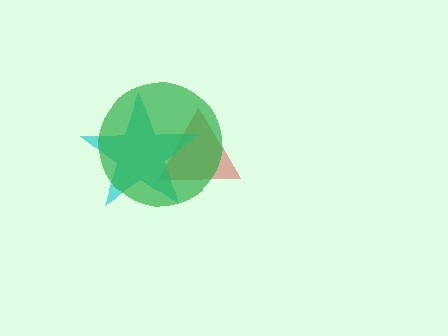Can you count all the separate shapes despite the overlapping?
Yes, there are 3 separate shapes.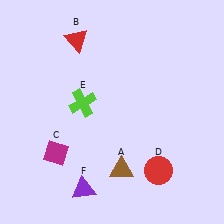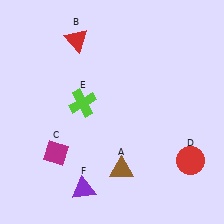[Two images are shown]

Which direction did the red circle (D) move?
The red circle (D) moved right.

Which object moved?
The red circle (D) moved right.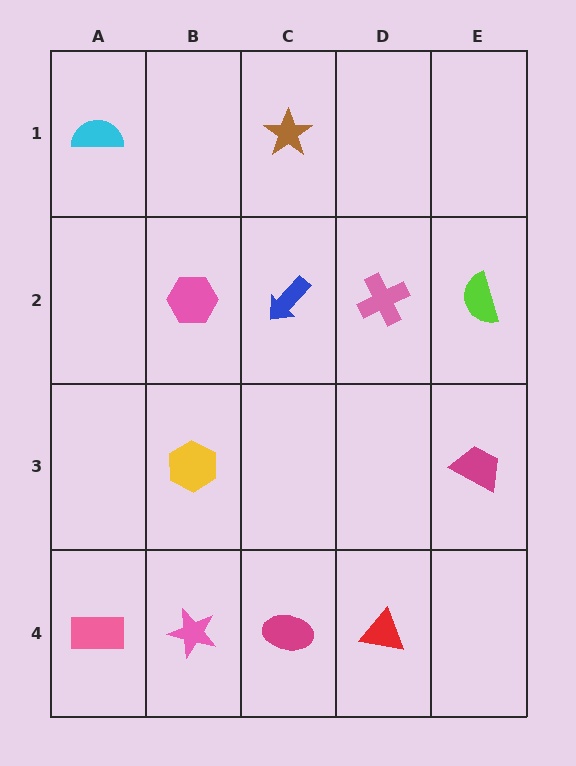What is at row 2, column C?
A blue arrow.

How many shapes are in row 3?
2 shapes.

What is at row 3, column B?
A yellow hexagon.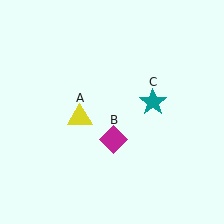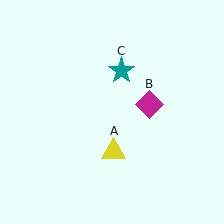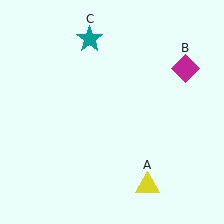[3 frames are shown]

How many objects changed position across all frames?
3 objects changed position: yellow triangle (object A), magenta diamond (object B), teal star (object C).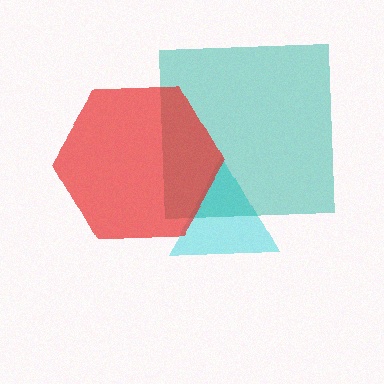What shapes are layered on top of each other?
The layered shapes are: a cyan triangle, a teal square, a red hexagon.